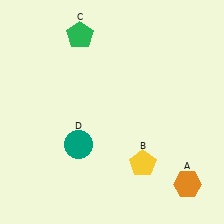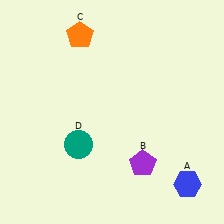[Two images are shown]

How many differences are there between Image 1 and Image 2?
There are 3 differences between the two images.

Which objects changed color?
A changed from orange to blue. B changed from yellow to purple. C changed from green to orange.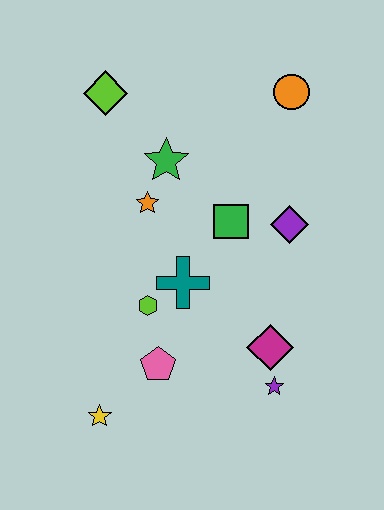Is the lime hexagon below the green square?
Yes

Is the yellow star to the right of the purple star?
No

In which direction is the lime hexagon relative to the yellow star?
The lime hexagon is above the yellow star.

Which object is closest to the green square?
The purple diamond is closest to the green square.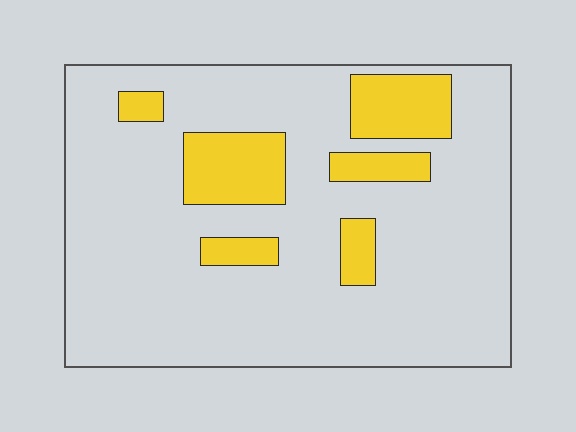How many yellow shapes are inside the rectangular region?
6.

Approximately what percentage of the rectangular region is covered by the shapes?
Approximately 15%.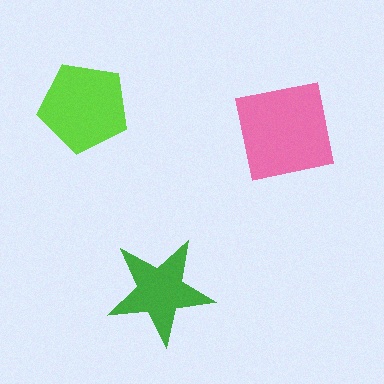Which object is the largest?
The pink square.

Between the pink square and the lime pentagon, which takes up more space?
The pink square.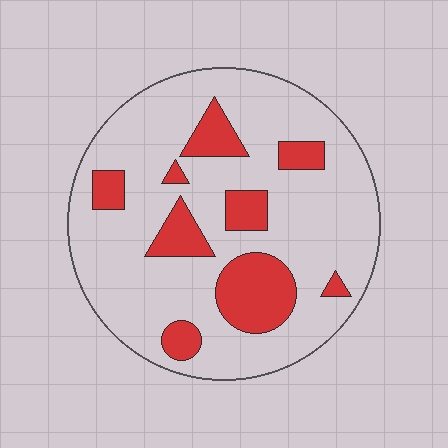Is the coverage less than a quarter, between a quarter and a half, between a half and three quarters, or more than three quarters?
Less than a quarter.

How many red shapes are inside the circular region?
9.